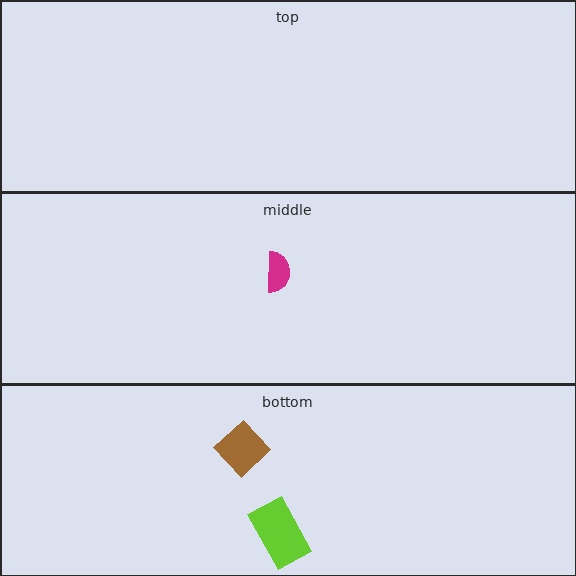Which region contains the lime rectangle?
The bottom region.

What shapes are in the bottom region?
The lime rectangle, the brown diamond.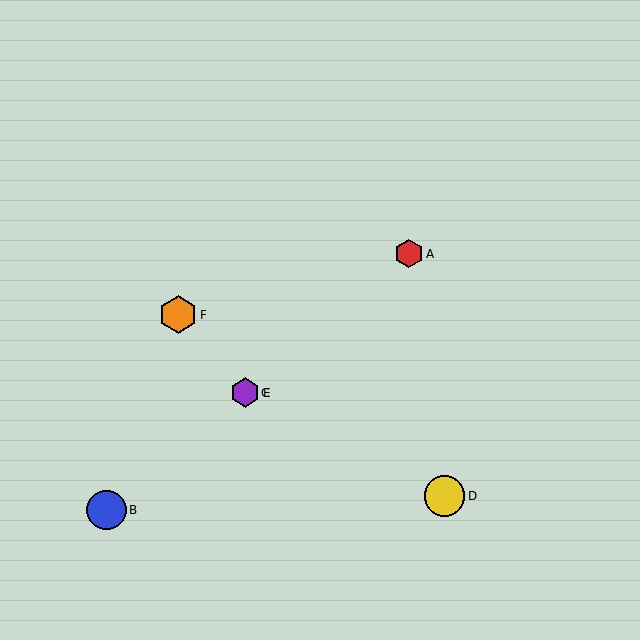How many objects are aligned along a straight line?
4 objects (A, B, C, E) are aligned along a straight line.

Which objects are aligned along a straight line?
Objects A, B, C, E are aligned along a straight line.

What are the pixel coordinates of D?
Object D is at (445, 496).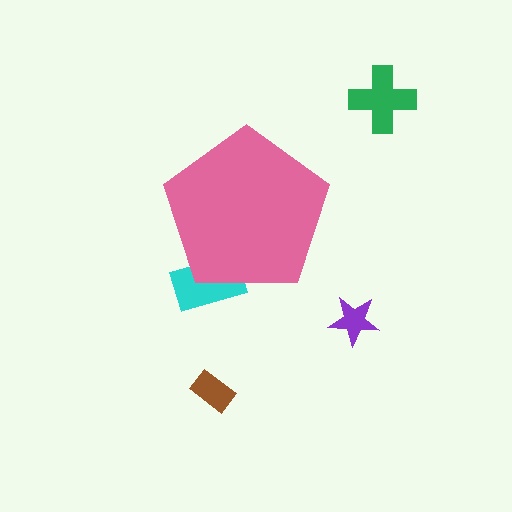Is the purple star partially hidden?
No, the purple star is fully visible.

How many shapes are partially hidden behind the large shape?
1 shape is partially hidden.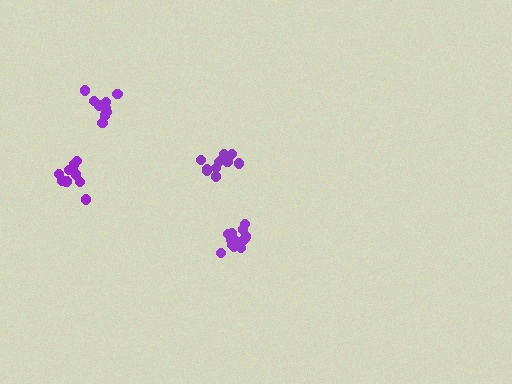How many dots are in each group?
Group 1: 10 dots, Group 2: 15 dots, Group 3: 12 dots, Group 4: 9 dots (46 total).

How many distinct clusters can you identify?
There are 4 distinct clusters.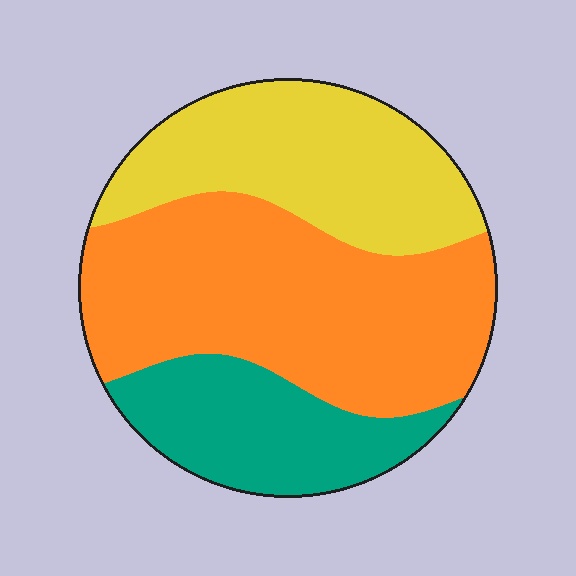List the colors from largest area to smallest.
From largest to smallest: orange, yellow, teal.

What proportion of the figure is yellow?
Yellow takes up about one third (1/3) of the figure.